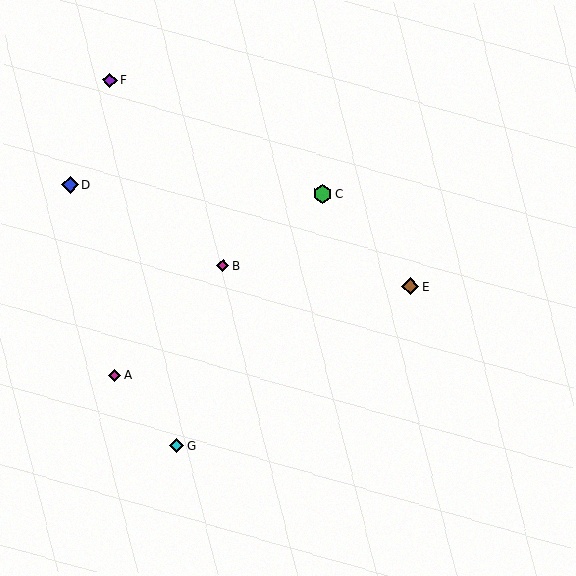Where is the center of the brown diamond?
The center of the brown diamond is at (410, 286).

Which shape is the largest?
The green hexagon (labeled C) is the largest.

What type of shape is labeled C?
Shape C is a green hexagon.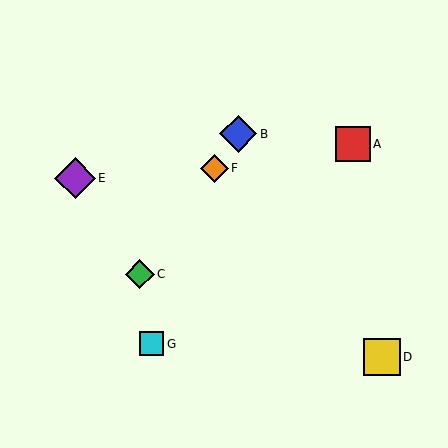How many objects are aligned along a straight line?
3 objects (B, C, F) are aligned along a straight line.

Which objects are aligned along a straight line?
Objects B, C, F are aligned along a straight line.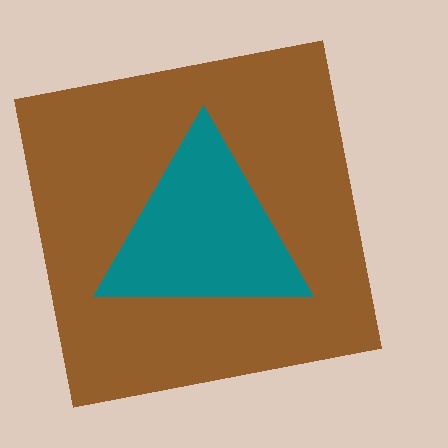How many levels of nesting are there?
2.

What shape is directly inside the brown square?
The teal triangle.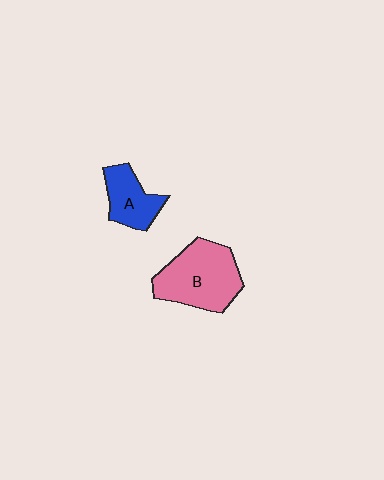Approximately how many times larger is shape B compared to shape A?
Approximately 1.8 times.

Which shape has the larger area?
Shape B (pink).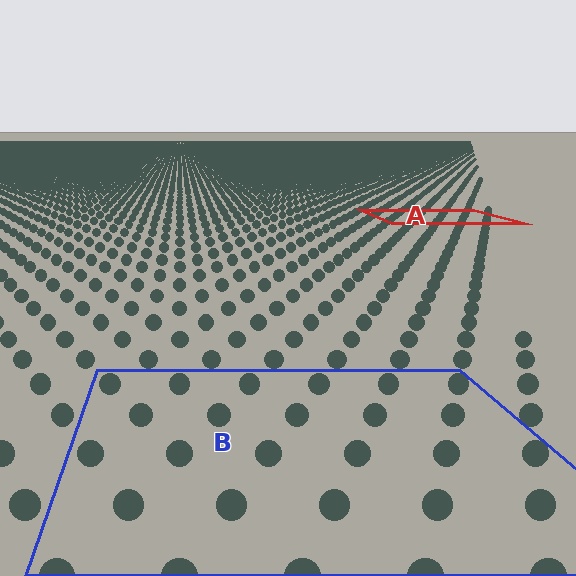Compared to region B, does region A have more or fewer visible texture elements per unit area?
Region A has more texture elements per unit area — they are packed more densely because it is farther away.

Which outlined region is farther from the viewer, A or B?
Region A is farther from the viewer — the texture elements inside it appear smaller and more densely packed.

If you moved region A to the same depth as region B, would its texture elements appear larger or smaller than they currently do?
They would appear larger. At a closer depth, the same texture elements are projected at a bigger on-screen size.